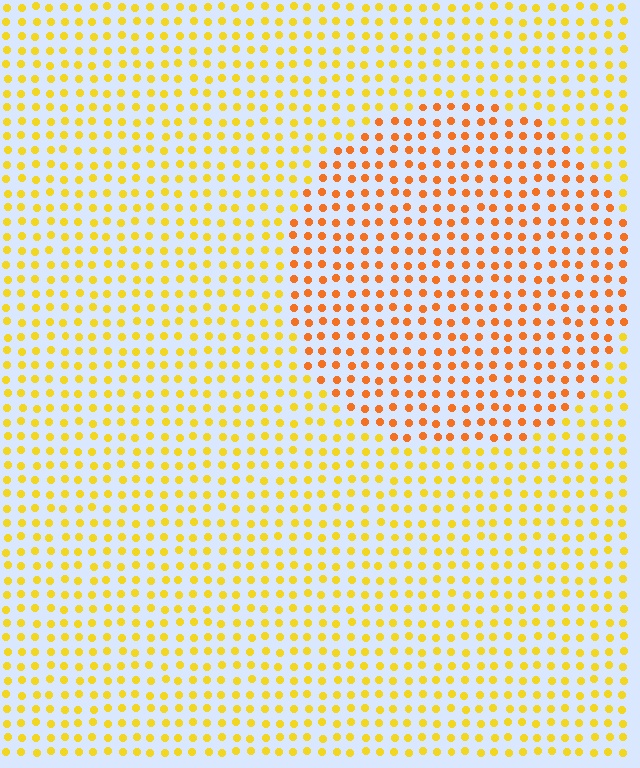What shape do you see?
I see a circle.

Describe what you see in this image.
The image is filled with small yellow elements in a uniform arrangement. A circle-shaped region is visible where the elements are tinted to a slightly different hue, forming a subtle color boundary.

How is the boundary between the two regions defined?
The boundary is defined purely by a slight shift in hue (about 30 degrees). Spacing, size, and orientation are identical on both sides.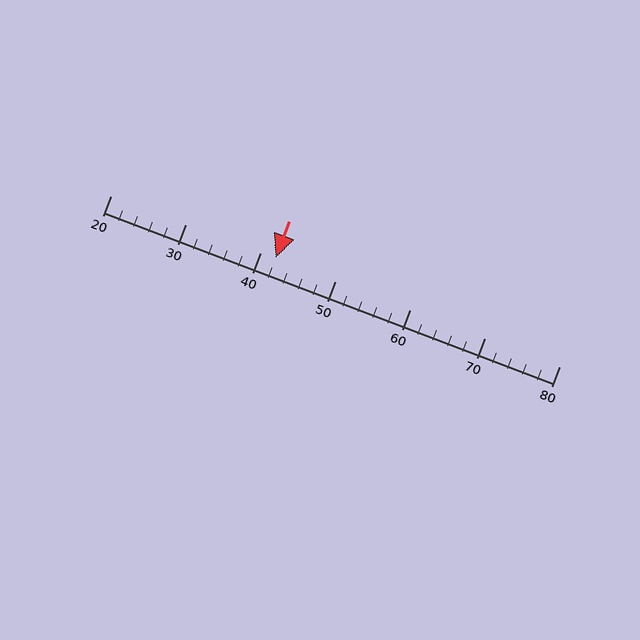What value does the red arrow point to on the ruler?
The red arrow points to approximately 42.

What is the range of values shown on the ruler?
The ruler shows values from 20 to 80.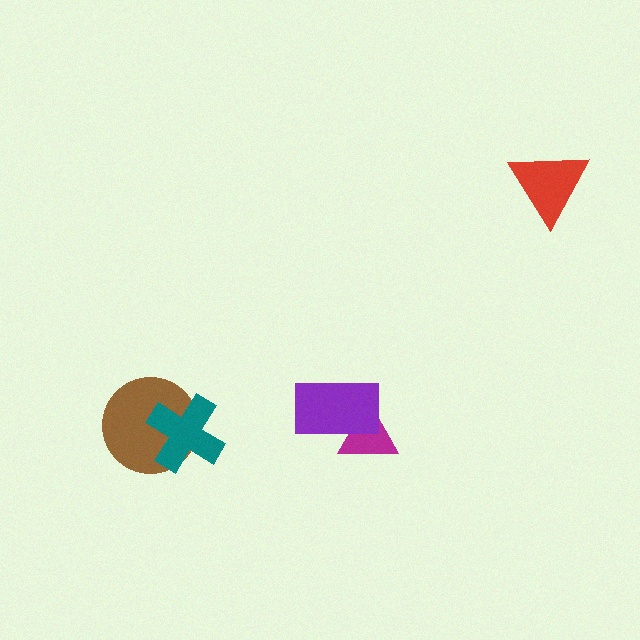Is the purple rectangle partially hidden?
No, no other shape covers it.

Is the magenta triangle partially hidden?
Yes, it is partially covered by another shape.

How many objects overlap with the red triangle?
0 objects overlap with the red triangle.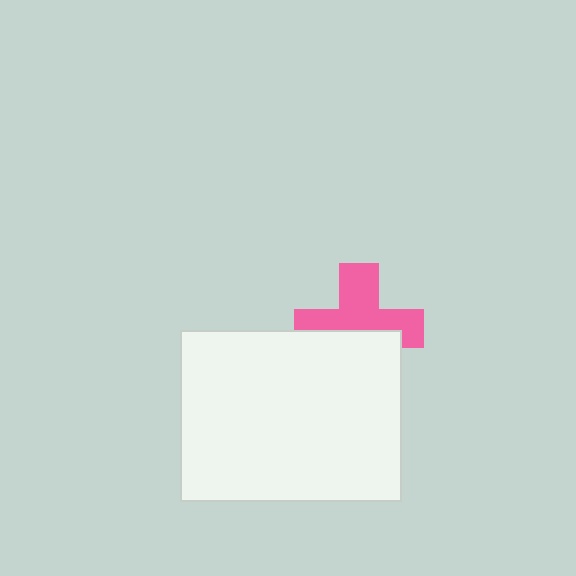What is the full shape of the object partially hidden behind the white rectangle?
The partially hidden object is a pink cross.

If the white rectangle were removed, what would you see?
You would see the complete pink cross.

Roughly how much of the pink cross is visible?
About half of it is visible (roughly 56%).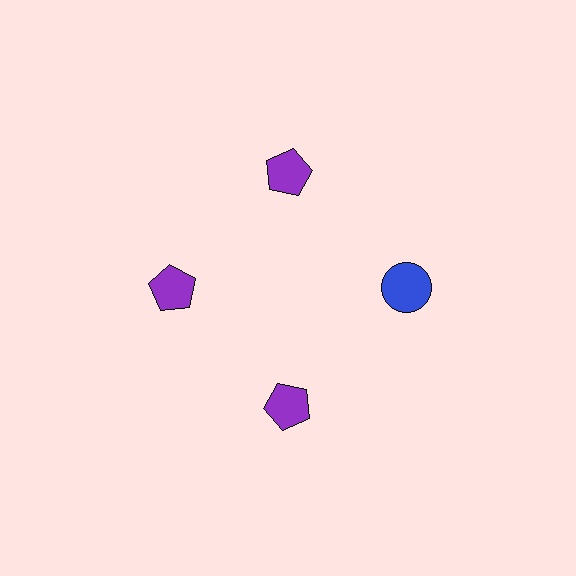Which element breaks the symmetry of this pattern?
The blue circle at roughly the 3 o'clock position breaks the symmetry. All other shapes are purple pentagons.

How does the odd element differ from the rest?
It differs in both color (blue instead of purple) and shape (circle instead of pentagon).